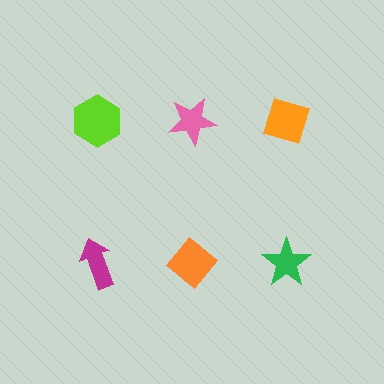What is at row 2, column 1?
A magenta arrow.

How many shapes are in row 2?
3 shapes.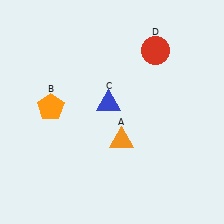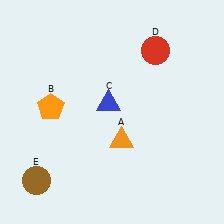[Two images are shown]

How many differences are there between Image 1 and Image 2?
There is 1 difference between the two images.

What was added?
A brown circle (E) was added in Image 2.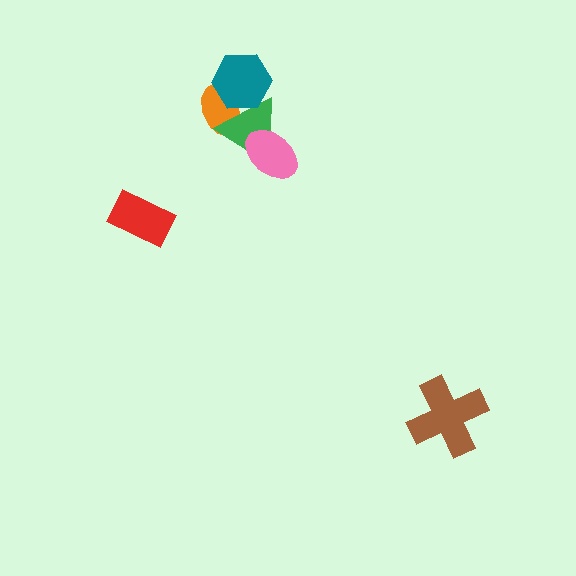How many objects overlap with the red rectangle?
0 objects overlap with the red rectangle.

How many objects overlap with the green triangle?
3 objects overlap with the green triangle.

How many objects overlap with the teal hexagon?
2 objects overlap with the teal hexagon.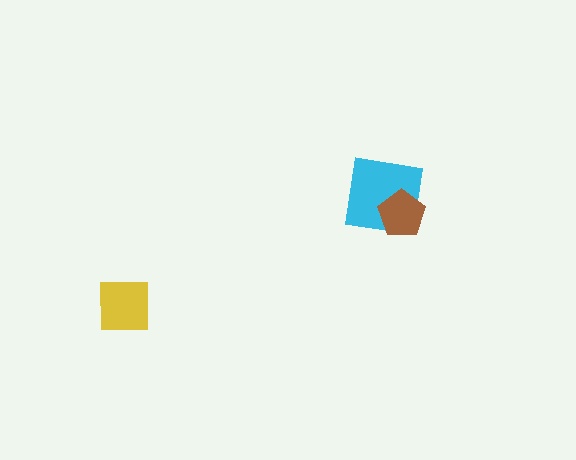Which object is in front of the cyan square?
The brown pentagon is in front of the cyan square.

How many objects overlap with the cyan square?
1 object overlaps with the cyan square.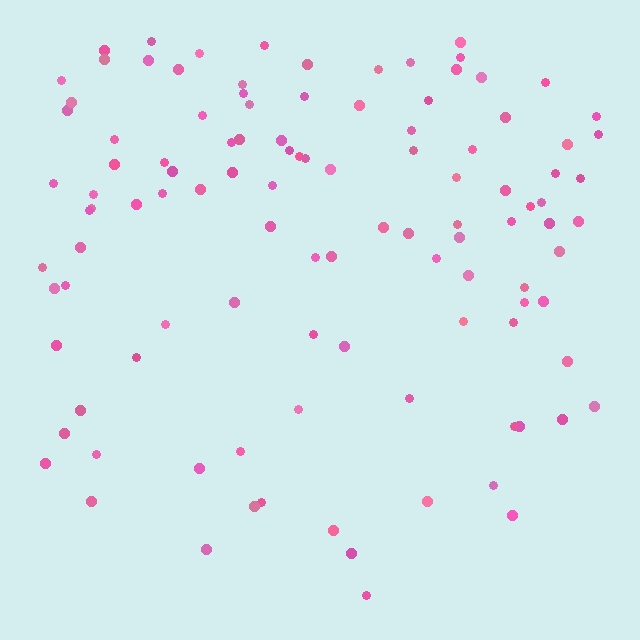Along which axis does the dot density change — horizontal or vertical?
Vertical.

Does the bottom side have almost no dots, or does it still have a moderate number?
Still a moderate number, just noticeably fewer than the top.